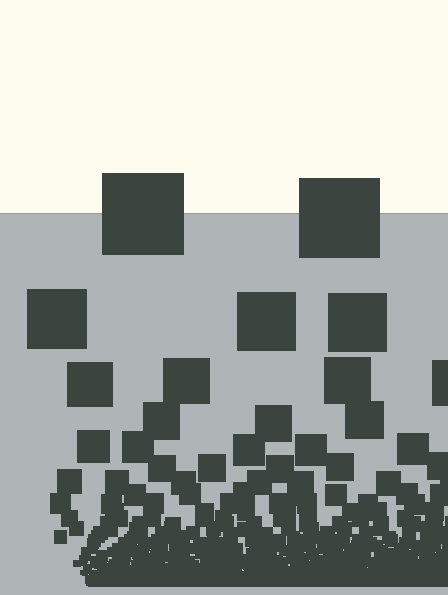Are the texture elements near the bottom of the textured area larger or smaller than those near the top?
Smaller. The gradient is inverted — elements near the bottom are smaller and denser.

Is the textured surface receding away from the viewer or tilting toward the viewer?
The surface appears to tilt toward the viewer. Texture elements get larger and sparser toward the top.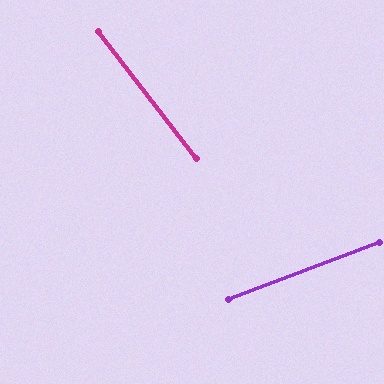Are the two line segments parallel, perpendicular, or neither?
Neither parallel nor perpendicular — they differ by about 73°.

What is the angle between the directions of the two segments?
Approximately 73 degrees.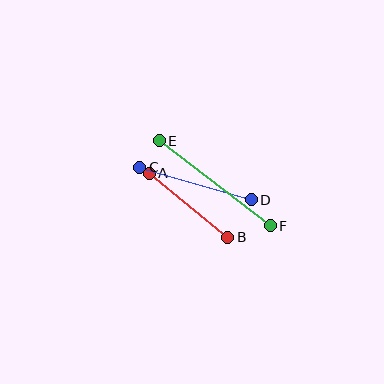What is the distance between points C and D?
The distance is approximately 116 pixels.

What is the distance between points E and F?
The distance is approximately 140 pixels.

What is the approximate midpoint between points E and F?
The midpoint is at approximately (215, 183) pixels.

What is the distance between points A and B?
The distance is approximately 101 pixels.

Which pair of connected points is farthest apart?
Points E and F are farthest apart.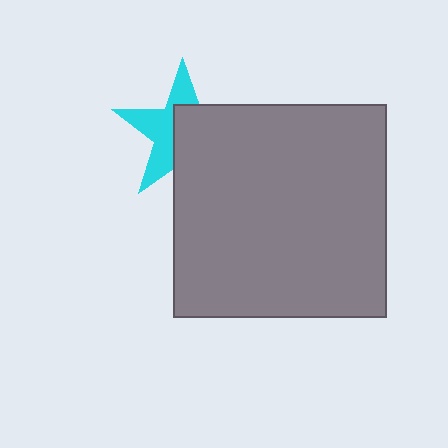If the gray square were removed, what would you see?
You would see the complete cyan star.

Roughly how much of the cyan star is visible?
About half of it is visible (roughly 47%).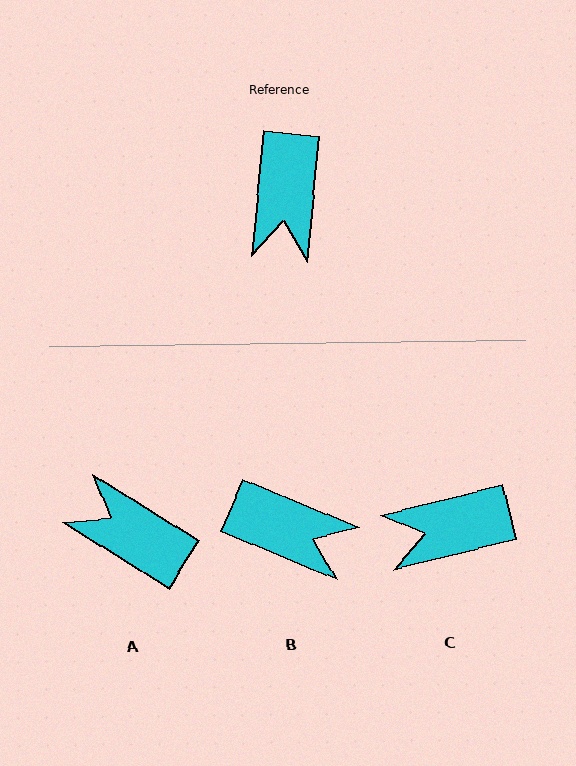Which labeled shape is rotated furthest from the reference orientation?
A, about 117 degrees away.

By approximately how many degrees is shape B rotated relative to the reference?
Approximately 72 degrees counter-clockwise.